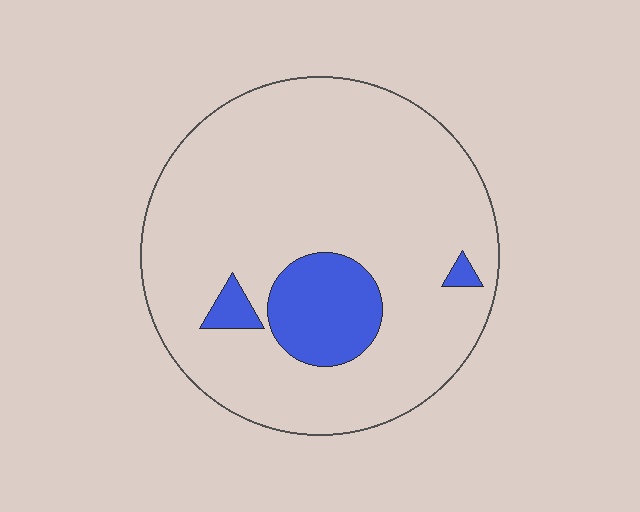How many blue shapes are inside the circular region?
3.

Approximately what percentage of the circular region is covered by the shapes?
Approximately 15%.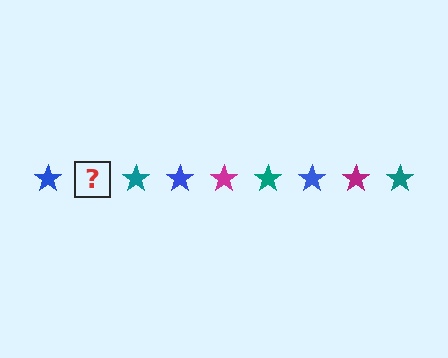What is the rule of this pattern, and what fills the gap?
The rule is that the pattern cycles through blue, magenta, teal stars. The gap should be filled with a magenta star.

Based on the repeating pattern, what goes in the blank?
The blank should be a magenta star.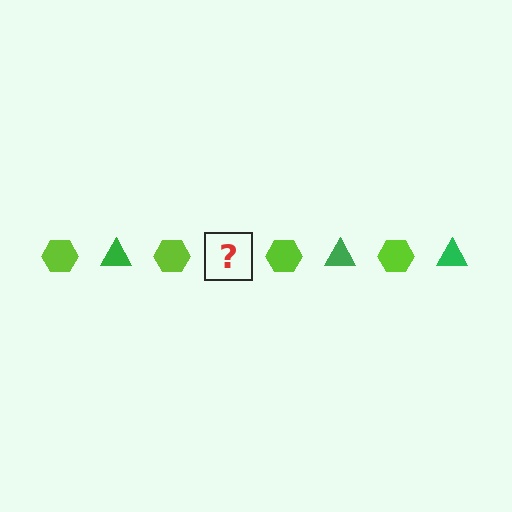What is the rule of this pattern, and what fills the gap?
The rule is that the pattern alternates between lime hexagon and green triangle. The gap should be filled with a green triangle.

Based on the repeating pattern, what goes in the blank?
The blank should be a green triangle.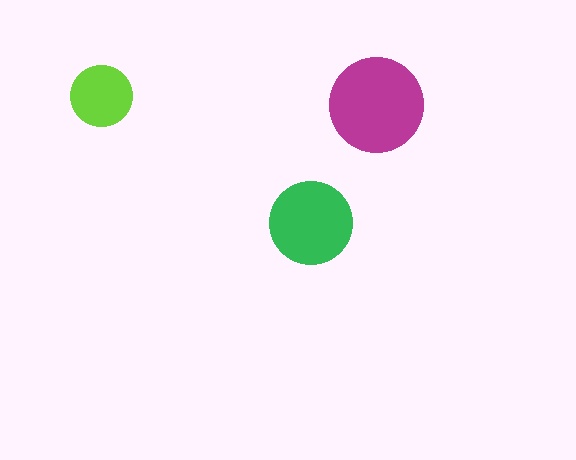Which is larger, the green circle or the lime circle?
The green one.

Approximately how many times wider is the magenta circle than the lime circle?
About 1.5 times wider.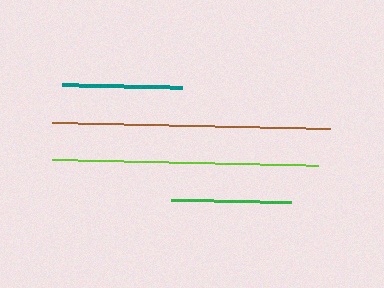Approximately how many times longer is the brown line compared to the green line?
The brown line is approximately 2.3 times the length of the green line.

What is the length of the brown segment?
The brown segment is approximately 278 pixels long.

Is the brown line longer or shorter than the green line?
The brown line is longer than the green line.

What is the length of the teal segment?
The teal segment is approximately 121 pixels long.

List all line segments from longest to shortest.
From longest to shortest: brown, lime, teal, green.